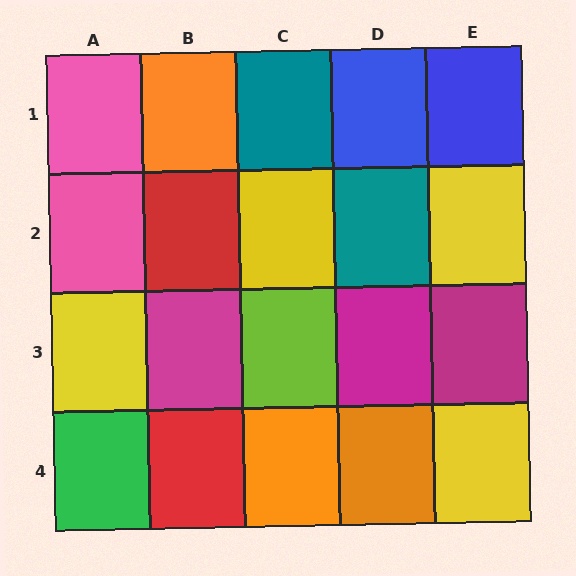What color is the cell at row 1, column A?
Pink.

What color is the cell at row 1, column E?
Blue.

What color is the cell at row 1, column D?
Blue.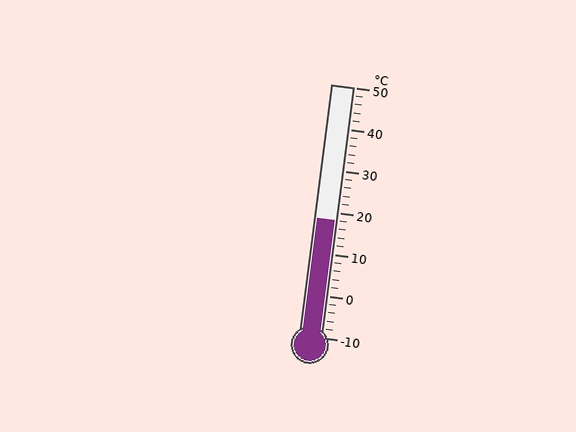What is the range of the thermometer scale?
The thermometer scale ranges from -10°C to 50°C.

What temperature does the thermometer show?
The thermometer shows approximately 18°C.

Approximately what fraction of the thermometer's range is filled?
The thermometer is filled to approximately 45% of its range.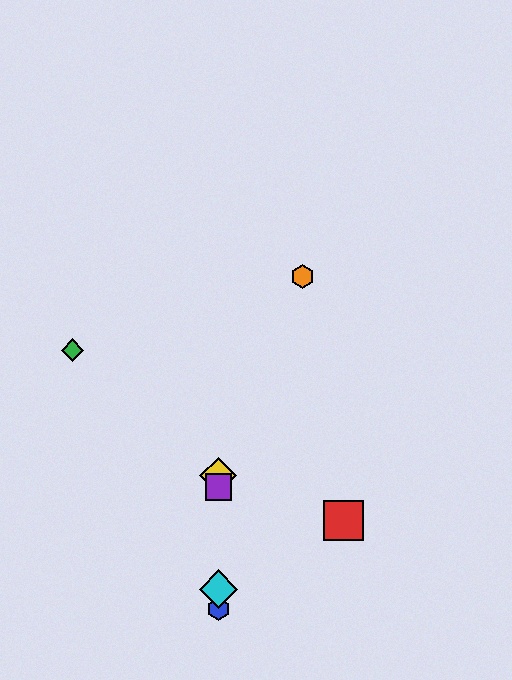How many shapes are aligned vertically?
4 shapes (the blue hexagon, the yellow diamond, the purple square, the cyan diamond) are aligned vertically.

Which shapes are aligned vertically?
The blue hexagon, the yellow diamond, the purple square, the cyan diamond are aligned vertically.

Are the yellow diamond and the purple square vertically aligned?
Yes, both are at x≈218.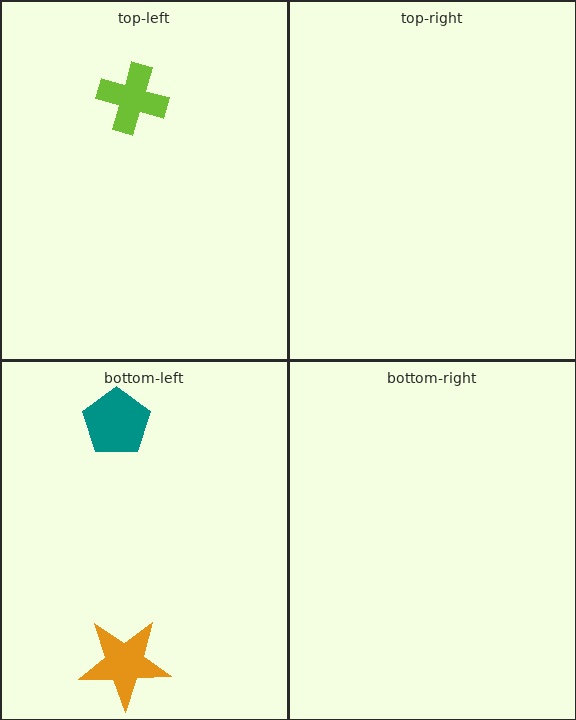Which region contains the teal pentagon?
The bottom-left region.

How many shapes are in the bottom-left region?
2.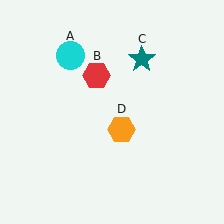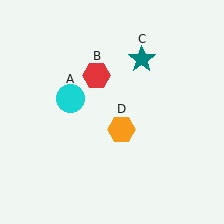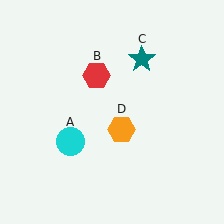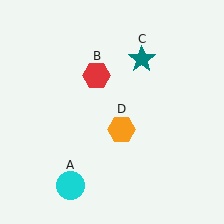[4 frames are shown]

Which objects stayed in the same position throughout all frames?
Red hexagon (object B) and teal star (object C) and orange hexagon (object D) remained stationary.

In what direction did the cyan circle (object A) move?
The cyan circle (object A) moved down.